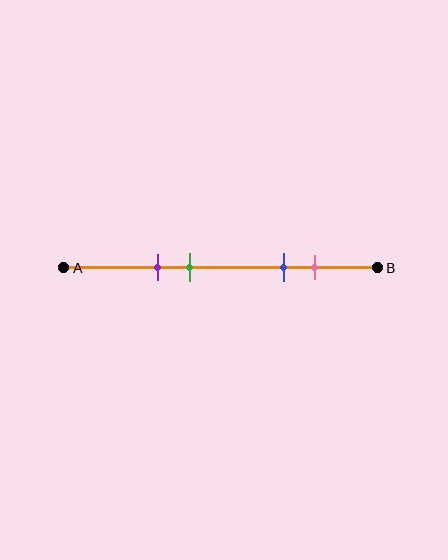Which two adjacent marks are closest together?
The purple and green marks are the closest adjacent pair.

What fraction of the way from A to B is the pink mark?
The pink mark is approximately 80% (0.8) of the way from A to B.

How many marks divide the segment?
There are 4 marks dividing the segment.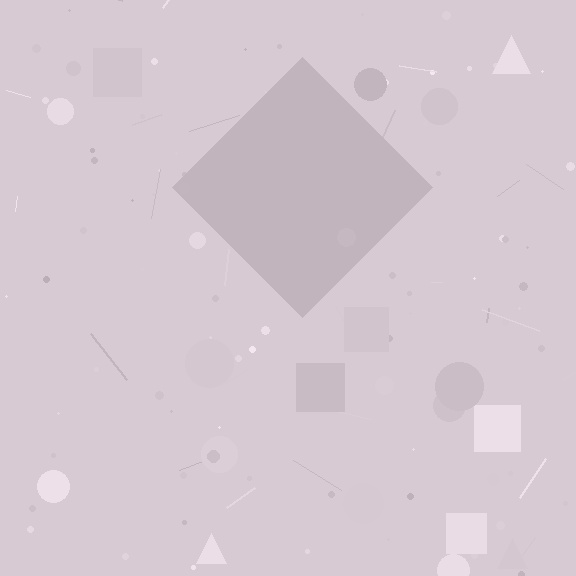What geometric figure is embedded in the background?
A diamond is embedded in the background.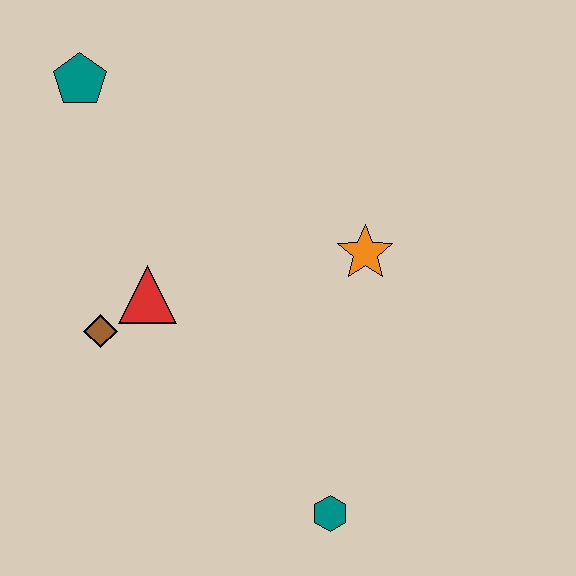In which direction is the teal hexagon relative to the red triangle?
The teal hexagon is below the red triangle.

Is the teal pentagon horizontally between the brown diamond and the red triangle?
No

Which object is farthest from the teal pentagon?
The teal hexagon is farthest from the teal pentagon.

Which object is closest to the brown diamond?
The red triangle is closest to the brown diamond.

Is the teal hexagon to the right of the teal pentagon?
Yes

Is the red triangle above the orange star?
No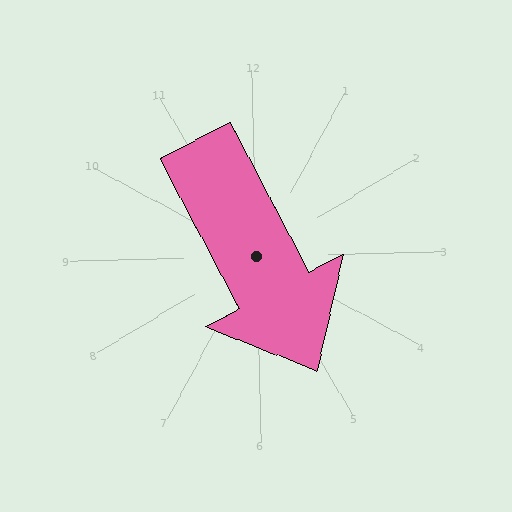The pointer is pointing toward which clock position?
Roughly 5 o'clock.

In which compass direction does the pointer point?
Southeast.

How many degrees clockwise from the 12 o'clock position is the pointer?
Approximately 154 degrees.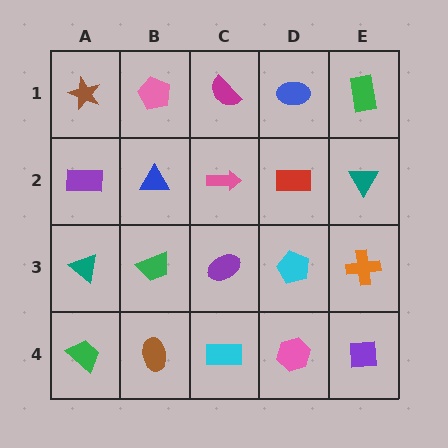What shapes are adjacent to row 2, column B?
A pink pentagon (row 1, column B), a green trapezoid (row 3, column B), a purple rectangle (row 2, column A), a pink arrow (row 2, column C).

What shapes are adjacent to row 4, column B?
A green trapezoid (row 3, column B), a green trapezoid (row 4, column A), a cyan rectangle (row 4, column C).